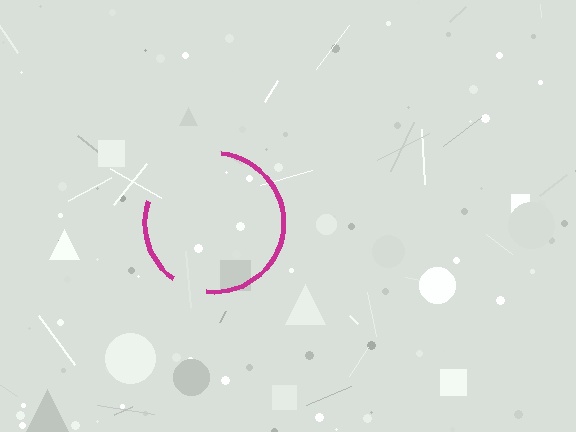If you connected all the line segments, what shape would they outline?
They would outline a circle.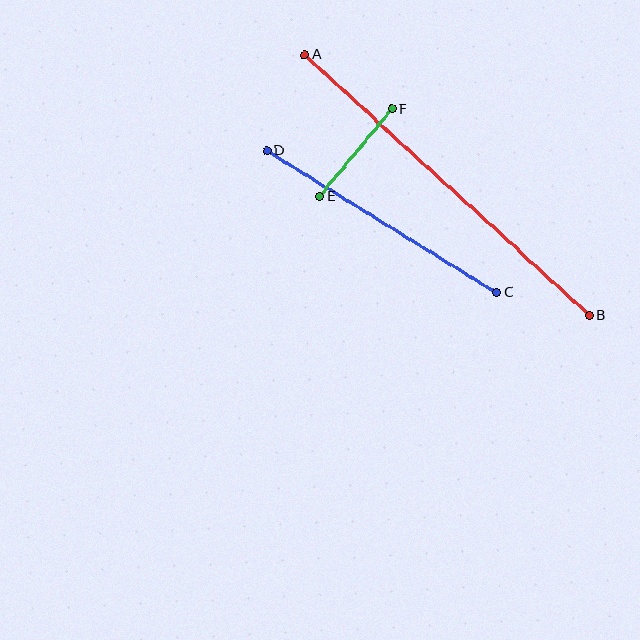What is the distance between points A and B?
The distance is approximately 386 pixels.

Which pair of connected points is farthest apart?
Points A and B are farthest apart.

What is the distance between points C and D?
The distance is approximately 270 pixels.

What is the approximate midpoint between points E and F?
The midpoint is at approximately (356, 153) pixels.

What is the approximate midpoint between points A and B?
The midpoint is at approximately (447, 185) pixels.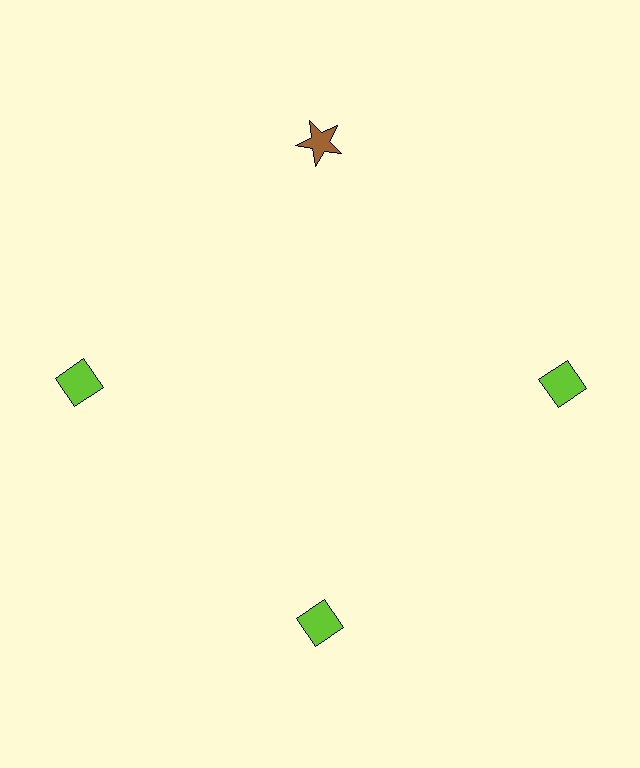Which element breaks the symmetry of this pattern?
The brown star at roughly the 12 o'clock position breaks the symmetry. All other shapes are lime diamonds.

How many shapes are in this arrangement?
There are 4 shapes arranged in a ring pattern.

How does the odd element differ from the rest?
It differs in both color (brown instead of lime) and shape (star instead of diamond).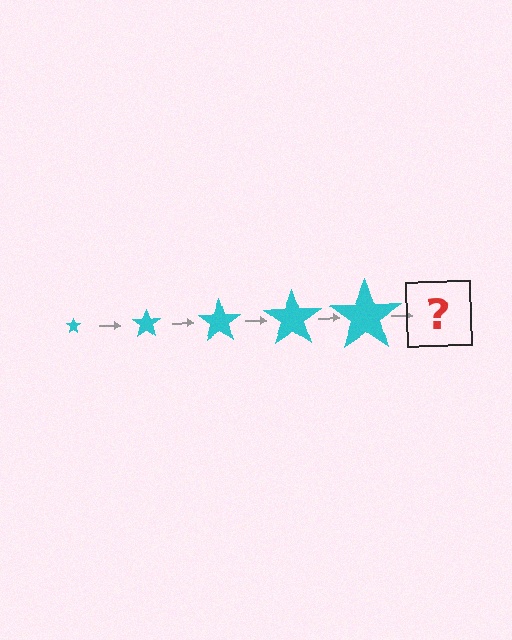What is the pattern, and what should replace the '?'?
The pattern is that the star gets progressively larger each step. The '?' should be a cyan star, larger than the previous one.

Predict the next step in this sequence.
The next step is a cyan star, larger than the previous one.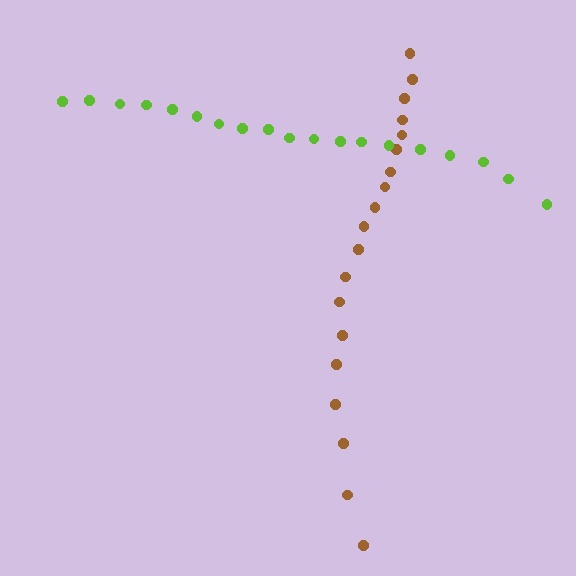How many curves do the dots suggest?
There are 2 distinct paths.